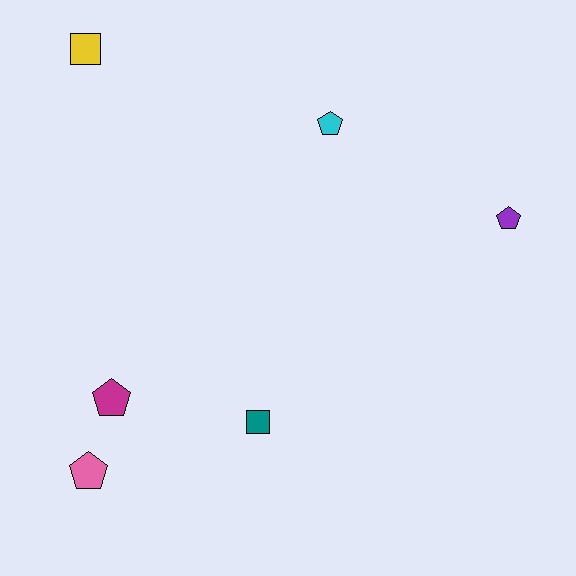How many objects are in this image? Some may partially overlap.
There are 6 objects.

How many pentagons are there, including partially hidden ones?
There are 4 pentagons.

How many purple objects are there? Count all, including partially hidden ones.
There is 1 purple object.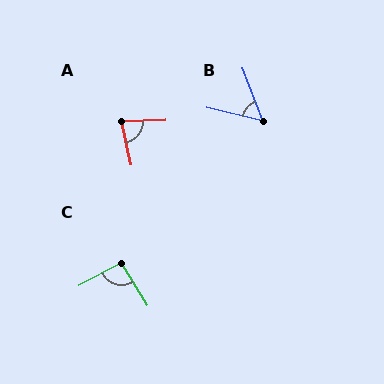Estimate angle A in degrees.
Approximately 80 degrees.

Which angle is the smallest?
B, at approximately 56 degrees.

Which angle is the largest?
C, at approximately 94 degrees.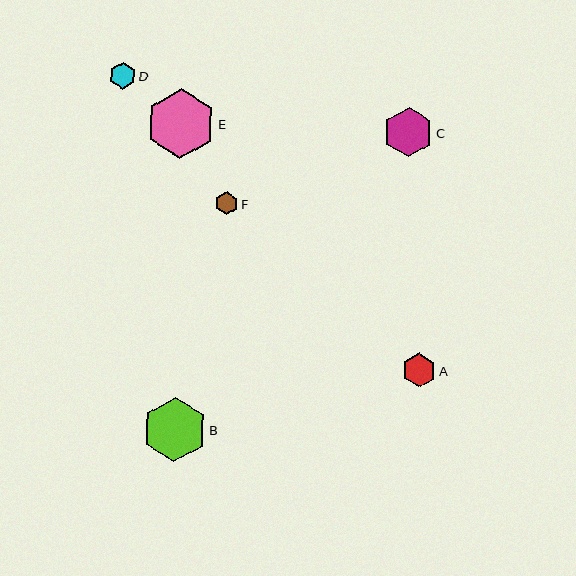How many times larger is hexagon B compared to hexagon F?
Hexagon B is approximately 2.7 times the size of hexagon F.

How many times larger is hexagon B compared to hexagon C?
Hexagon B is approximately 1.3 times the size of hexagon C.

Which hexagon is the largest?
Hexagon E is the largest with a size of approximately 69 pixels.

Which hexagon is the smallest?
Hexagon F is the smallest with a size of approximately 23 pixels.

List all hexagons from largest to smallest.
From largest to smallest: E, B, C, A, D, F.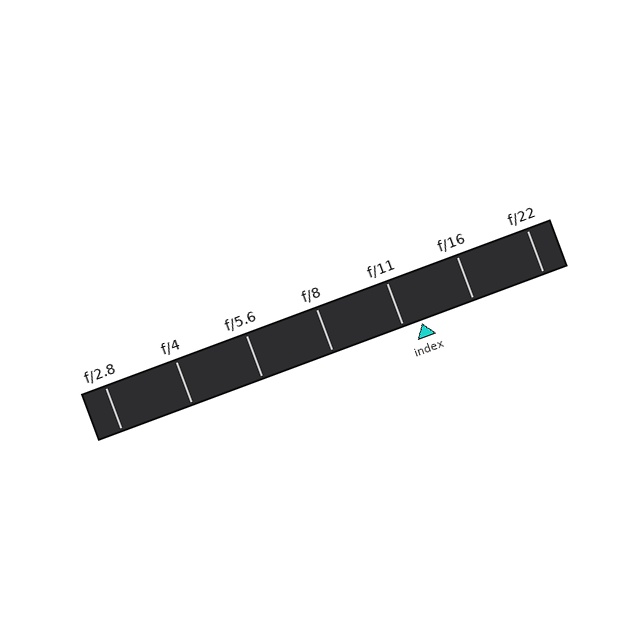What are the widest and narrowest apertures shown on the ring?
The widest aperture shown is f/2.8 and the narrowest is f/22.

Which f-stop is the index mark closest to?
The index mark is closest to f/11.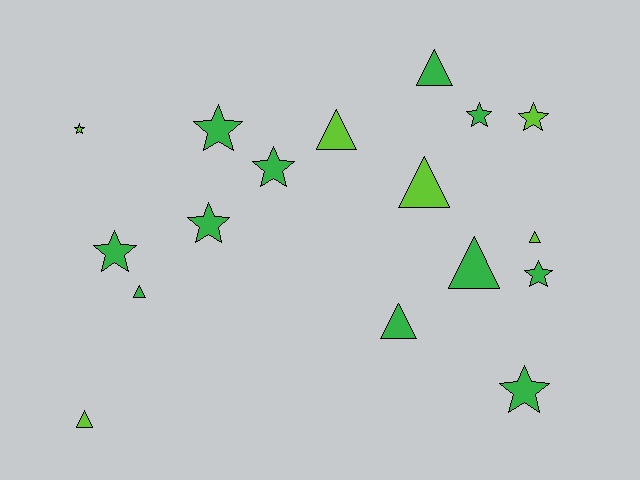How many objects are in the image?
There are 17 objects.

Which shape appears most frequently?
Star, with 9 objects.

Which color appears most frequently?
Green, with 11 objects.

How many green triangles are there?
There are 4 green triangles.